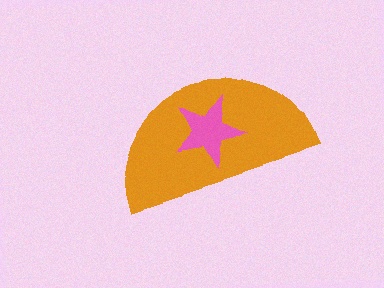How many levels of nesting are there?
2.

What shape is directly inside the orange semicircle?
The pink star.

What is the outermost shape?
The orange semicircle.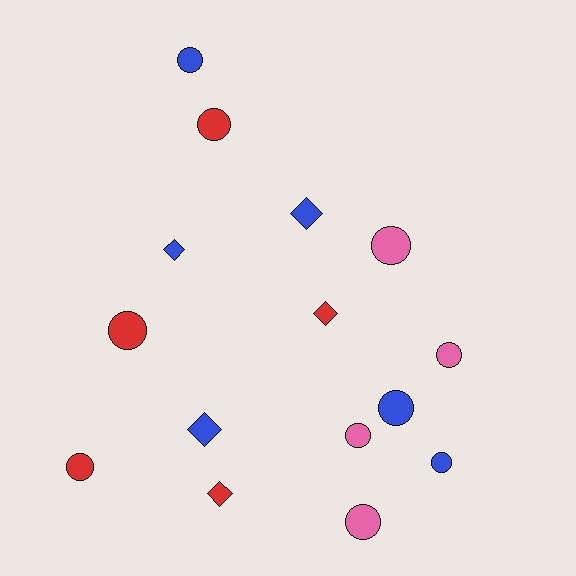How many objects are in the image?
There are 15 objects.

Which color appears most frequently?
Blue, with 6 objects.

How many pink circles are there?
There are 4 pink circles.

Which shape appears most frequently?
Circle, with 10 objects.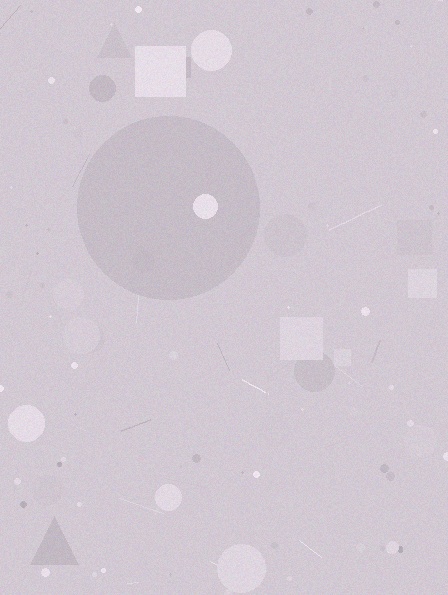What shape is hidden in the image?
A circle is hidden in the image.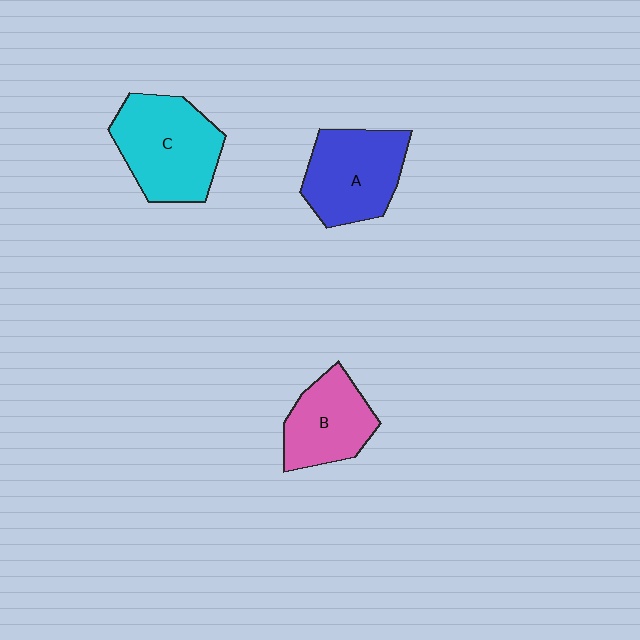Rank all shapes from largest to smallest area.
From largest to smallest: C (cyan), A (blue), B (pink).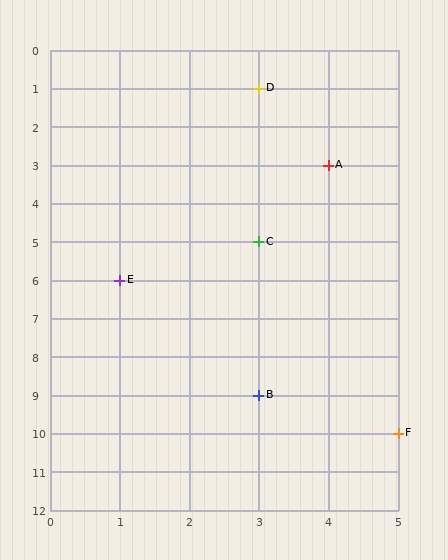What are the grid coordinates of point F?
Point F is at grid coordinates (5, 10).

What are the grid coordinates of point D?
Point D is at grid coordinates (3, 1).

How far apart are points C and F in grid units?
Points C and F are 2 columns and 5 rows apart (about 5.4 grid units diagonally).